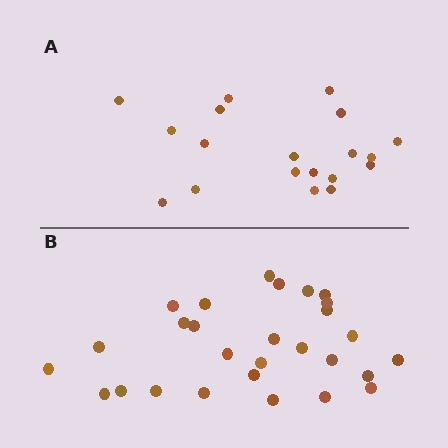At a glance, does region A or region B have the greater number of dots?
Region B (the bottom region) has more dots.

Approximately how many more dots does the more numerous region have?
Region B has roughly 8 or so more dots than region A.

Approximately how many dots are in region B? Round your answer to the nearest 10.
About 30 dots. (The exact count is 28, which rounds to 30.)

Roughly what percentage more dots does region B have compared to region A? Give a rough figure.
About 45% more.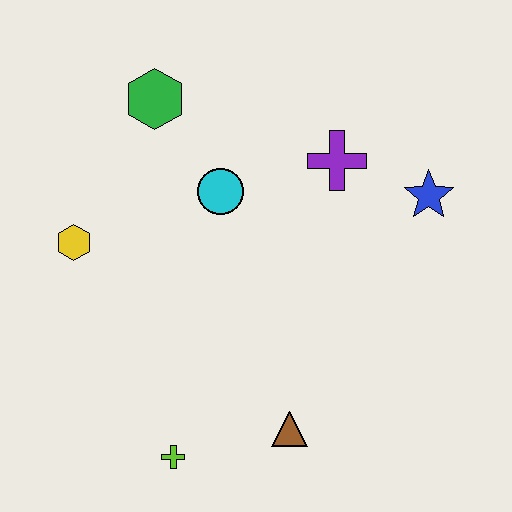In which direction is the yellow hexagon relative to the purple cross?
The yellow hexagon is to the left of the purple cross.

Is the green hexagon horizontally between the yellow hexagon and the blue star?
Yes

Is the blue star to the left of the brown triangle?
No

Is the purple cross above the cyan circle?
Yes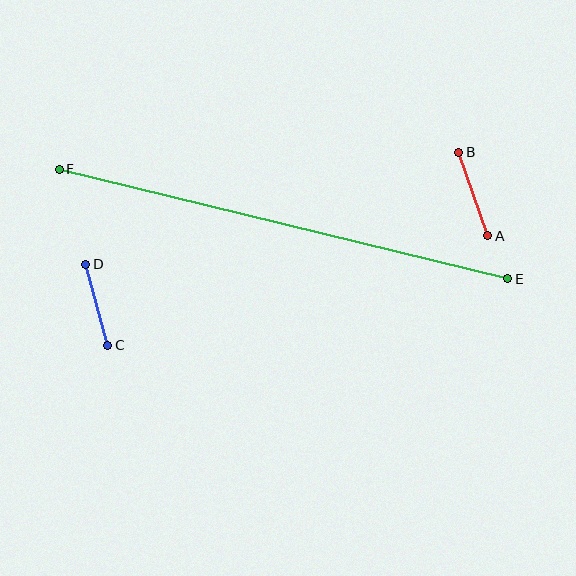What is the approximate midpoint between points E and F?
The midpoint is at approximately (283, 224) pixels.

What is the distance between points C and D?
The distance is approximately 84 pixels.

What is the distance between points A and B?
The distance is approximately 88 pixels.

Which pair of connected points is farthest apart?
Points E and F are farthest apart.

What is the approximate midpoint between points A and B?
The midpoint is at approximately (473, 194) pixels.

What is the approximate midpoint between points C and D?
The midpoint is at approximately (97, 305) pixels.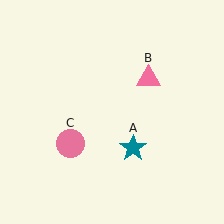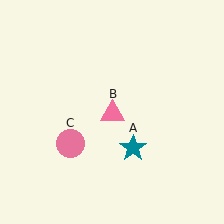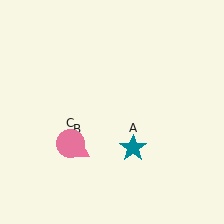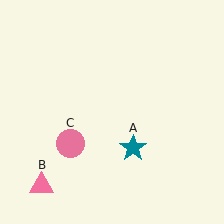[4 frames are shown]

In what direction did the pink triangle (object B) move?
The pink triangle (object B) moved down and to the left.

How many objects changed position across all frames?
1 object changed position: pink triangle (object B).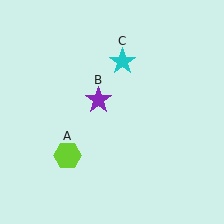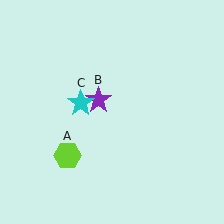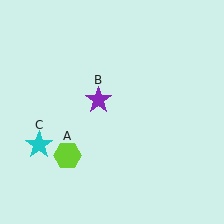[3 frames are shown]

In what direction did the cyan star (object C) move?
The cyan star (object C) moved down and to the left.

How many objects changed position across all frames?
1 object changed position: cyan star (object C).